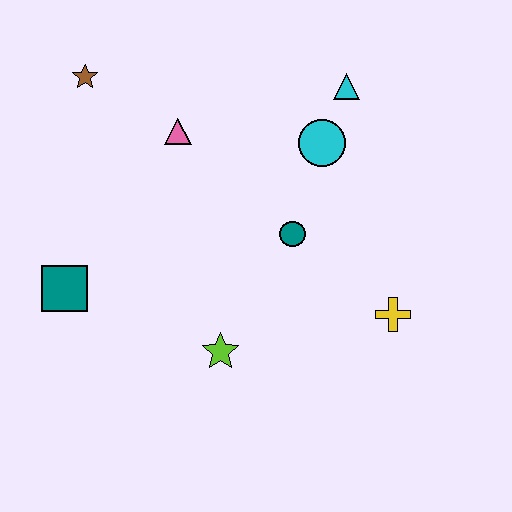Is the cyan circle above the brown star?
No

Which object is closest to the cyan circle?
The cyan triangle is closest to the cyan circle.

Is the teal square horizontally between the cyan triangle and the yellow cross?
No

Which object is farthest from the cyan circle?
The teal square is farthest from the cyan circle.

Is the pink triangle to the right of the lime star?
No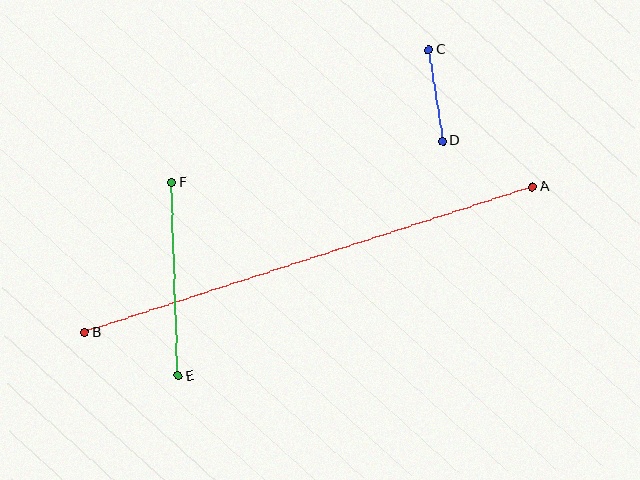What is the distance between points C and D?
The distance is approximately 93 pixels.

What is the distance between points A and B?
The distance is approximately 470 pixels.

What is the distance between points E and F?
The distance is approximately 193 pixels.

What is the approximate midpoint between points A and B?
The midpoint is at approximately (309, 260) pixels.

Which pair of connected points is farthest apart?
Points A and B are farthest apart.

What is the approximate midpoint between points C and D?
The midpoint is at approximately (435, 96) pixels.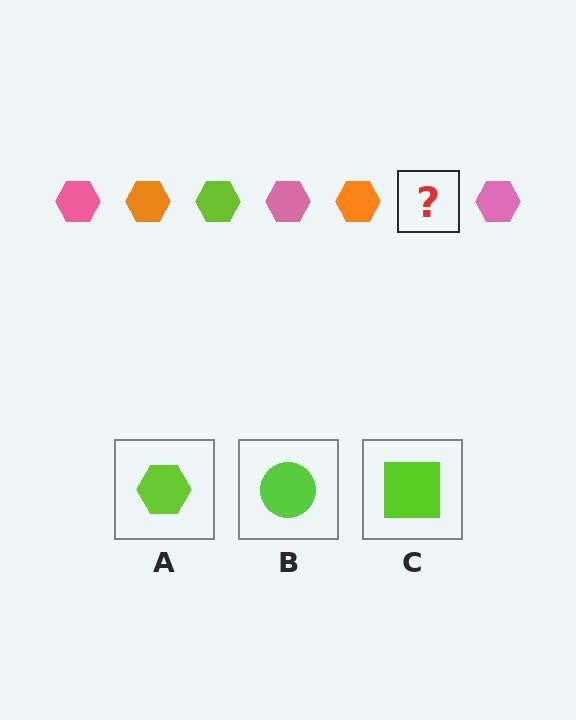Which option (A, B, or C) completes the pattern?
A.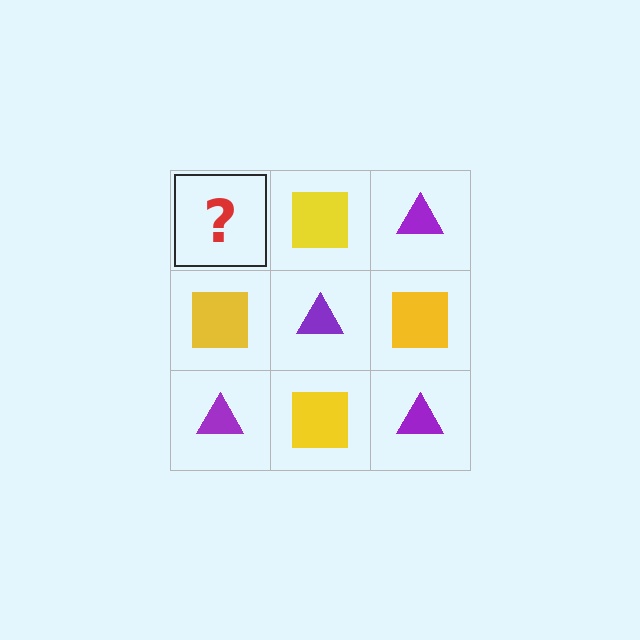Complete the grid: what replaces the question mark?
The question mark should be replaced with a purple triangle.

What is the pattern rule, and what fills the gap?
The rule is that it alternates purple triangle and yellow square in a checkerboard pattern. The gap should be filled with a purple triangle.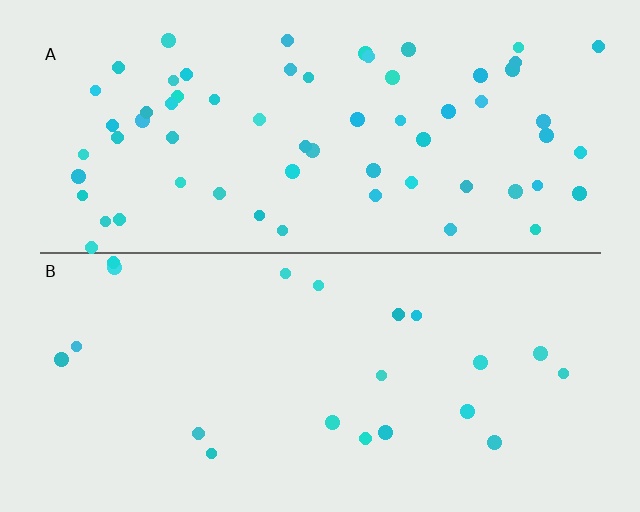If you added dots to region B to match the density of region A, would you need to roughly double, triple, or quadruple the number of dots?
Approximately triple.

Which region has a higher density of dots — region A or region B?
A (the top).